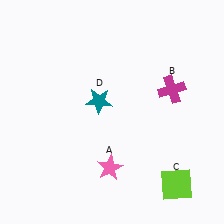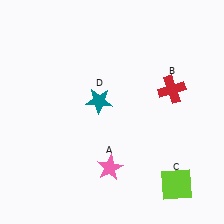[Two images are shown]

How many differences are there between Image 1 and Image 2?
There is 1 difference between the two images.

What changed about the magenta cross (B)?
In Image 1, B is magenta. In Image 2, it changed to red.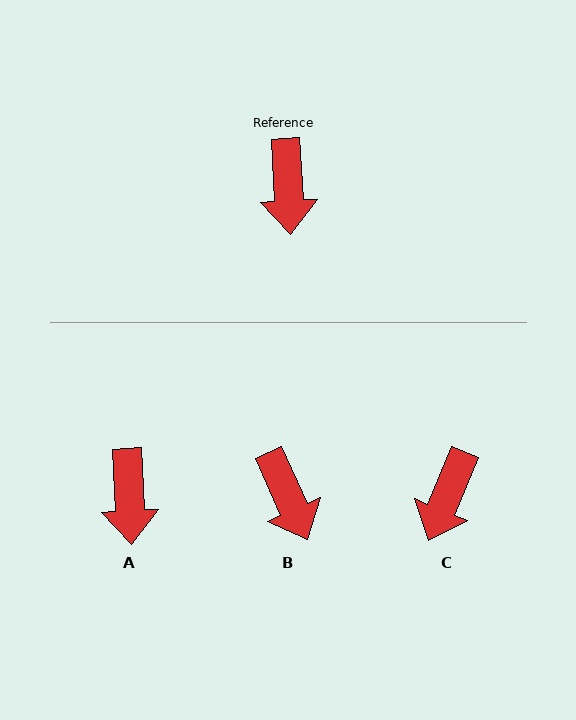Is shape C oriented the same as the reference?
No, it is off by about 25 degrees.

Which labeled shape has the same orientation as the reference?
A.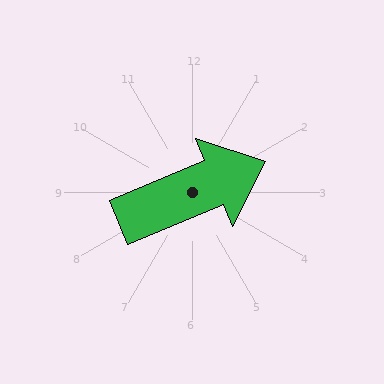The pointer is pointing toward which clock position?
Roughly 2 o'clock.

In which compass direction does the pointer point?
Northeast.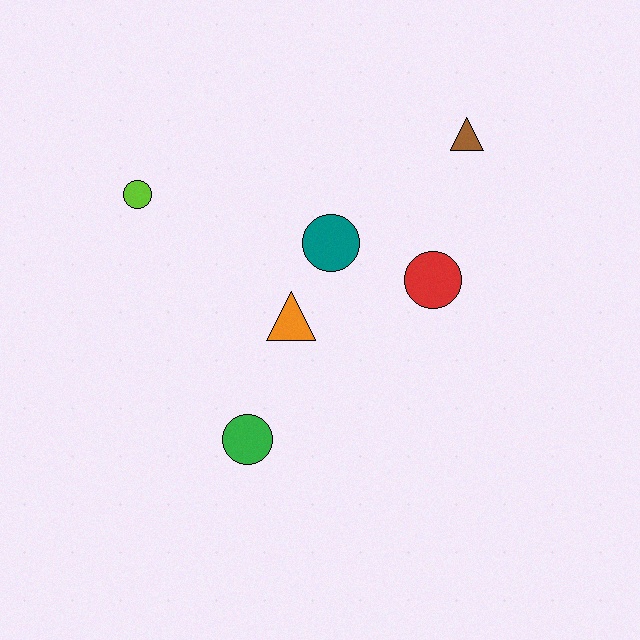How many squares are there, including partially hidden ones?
There are no squares.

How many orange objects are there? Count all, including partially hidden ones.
There is 1 orange object.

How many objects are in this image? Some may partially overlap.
There are 6 objects.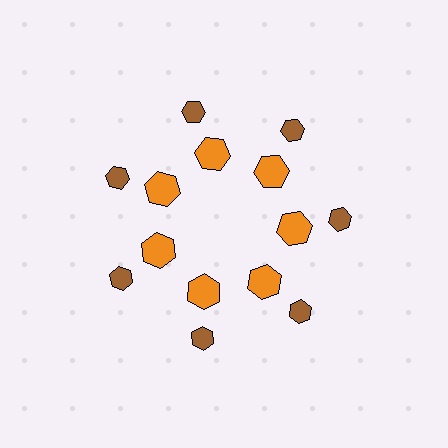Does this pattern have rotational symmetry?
Yes, this pattern has 7-fold rotational symmetry. It looks the same after rotating 51 degrees around the center.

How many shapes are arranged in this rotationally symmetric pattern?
There are 14 shapes, arranged in 7 groups of 2.